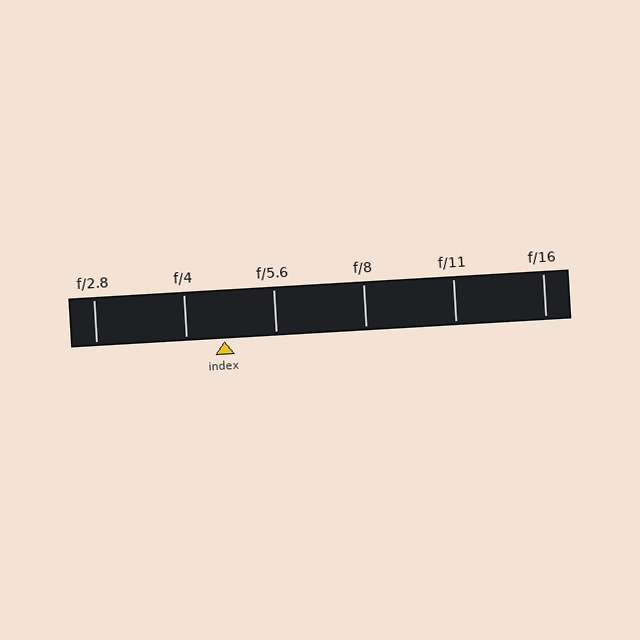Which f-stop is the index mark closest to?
The index mark is closest to f/4.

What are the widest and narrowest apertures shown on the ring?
The widest aperture shown is f/2.8 and the narrowest is f/16.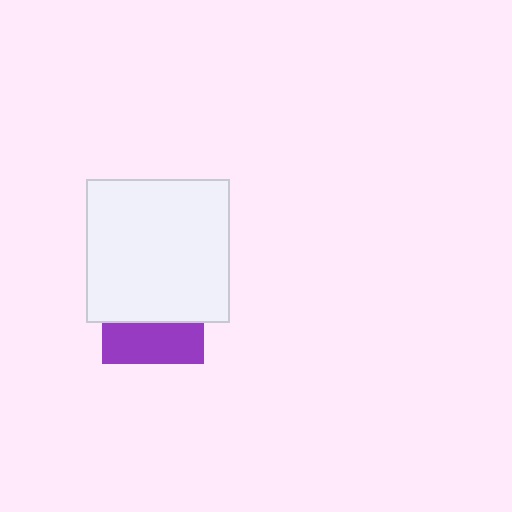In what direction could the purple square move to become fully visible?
The purple square could move down. That would shift it out from behind the white square entirely.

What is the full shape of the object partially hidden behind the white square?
The partially hidden object is a purple square.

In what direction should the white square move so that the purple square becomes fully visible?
The white square should move up. That is the shortest direction to clear the overlap and leave the purple square fully visible.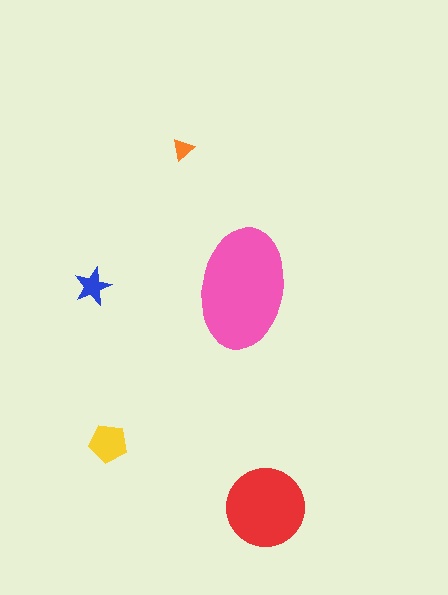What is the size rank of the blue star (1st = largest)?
4th.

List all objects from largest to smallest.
The pink ellipse, the red circle, the yellow pentagon, the blue star, the orange triangle.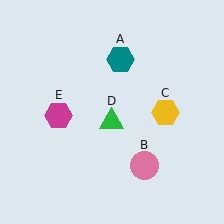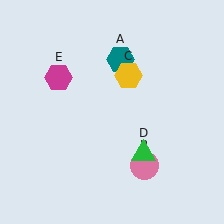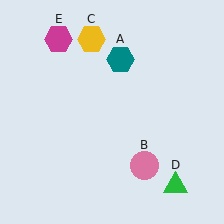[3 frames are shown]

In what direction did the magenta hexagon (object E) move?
The magenta hexagon (object E) moved up.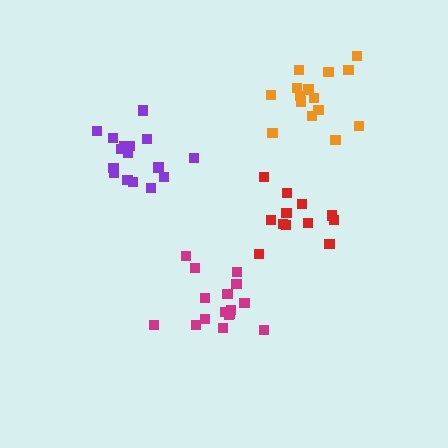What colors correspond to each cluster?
The clusters are colored: orange, magenta, red, purple.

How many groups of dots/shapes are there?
There are 4 groups.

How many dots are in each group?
Group 1: 15 dots, Group 2: 16 dots, Group 3: 12 dots, Group 4: 16 dots (59 total).